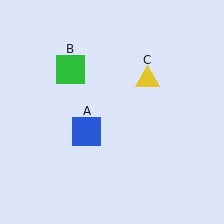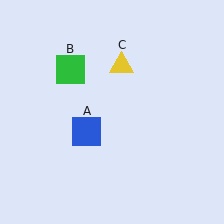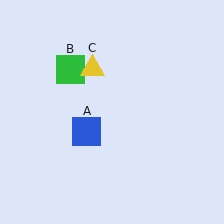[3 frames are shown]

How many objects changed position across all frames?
1 object changed position: yellow triangle (object C).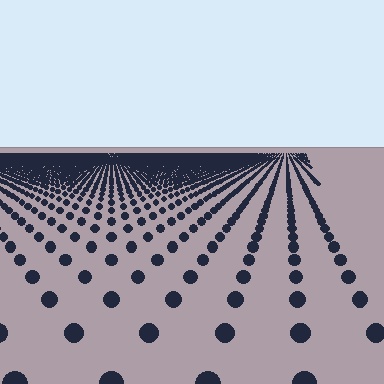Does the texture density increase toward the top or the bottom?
Density increases toward the top.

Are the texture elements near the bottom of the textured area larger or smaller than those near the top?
Larger. Near the bottom, elements are closer to the viewer and appear at a bigger on-screen size.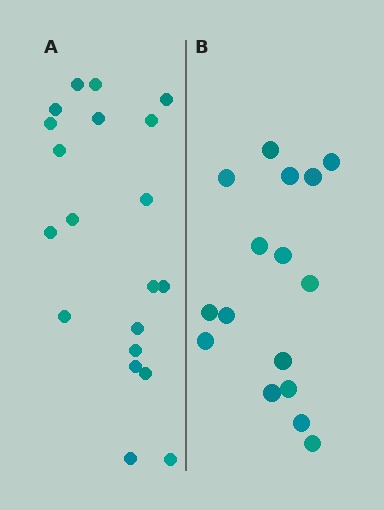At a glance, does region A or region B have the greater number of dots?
Region A (the left region) has more dots.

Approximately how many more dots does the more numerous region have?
Region A has about 4 more dots than region B.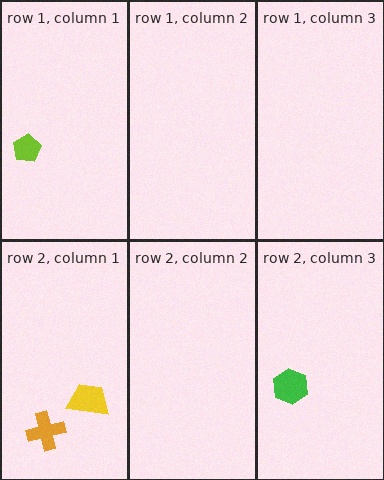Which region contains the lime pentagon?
The row 1, column 1 region.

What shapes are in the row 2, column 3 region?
The green hexagon.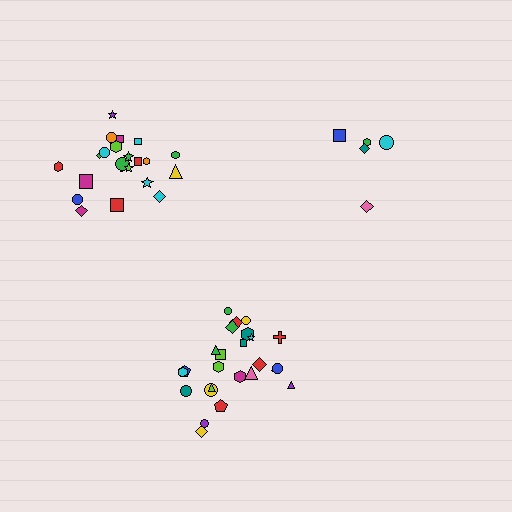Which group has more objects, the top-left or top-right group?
The top-left group.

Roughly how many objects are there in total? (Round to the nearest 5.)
Roughly 50 objects in total.